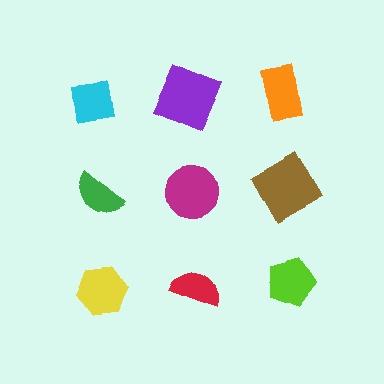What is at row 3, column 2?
A red semicircle.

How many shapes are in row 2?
3 shapes.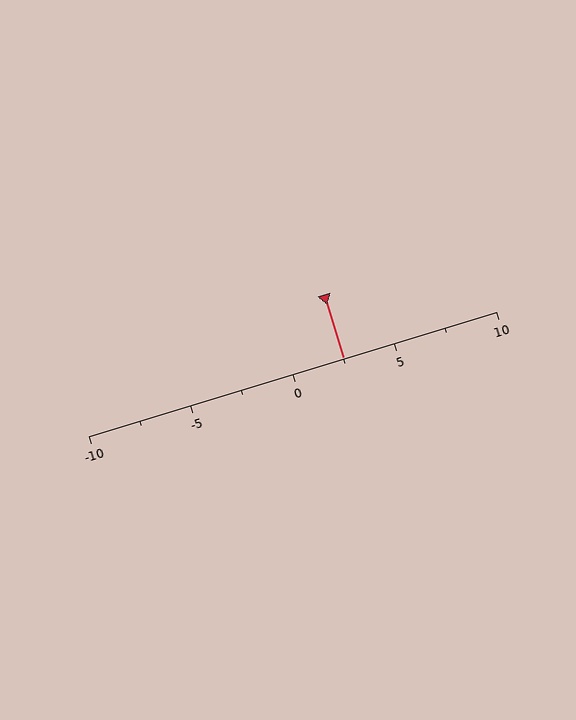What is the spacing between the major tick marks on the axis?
The major ticks are spaced 5 apart.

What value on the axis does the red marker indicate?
The marker indicates approximately 2.5.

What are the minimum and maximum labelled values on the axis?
The axis runs from -10 to 10.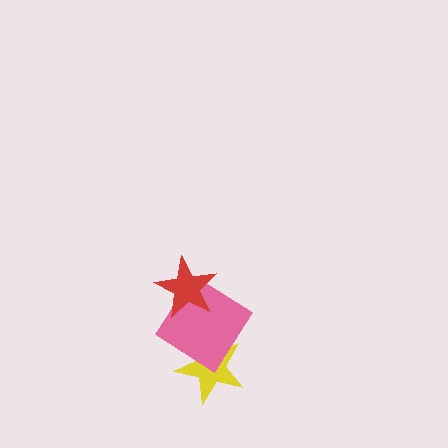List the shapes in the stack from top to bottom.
From top to bottom: the red star, the pink diamond, the yellow star.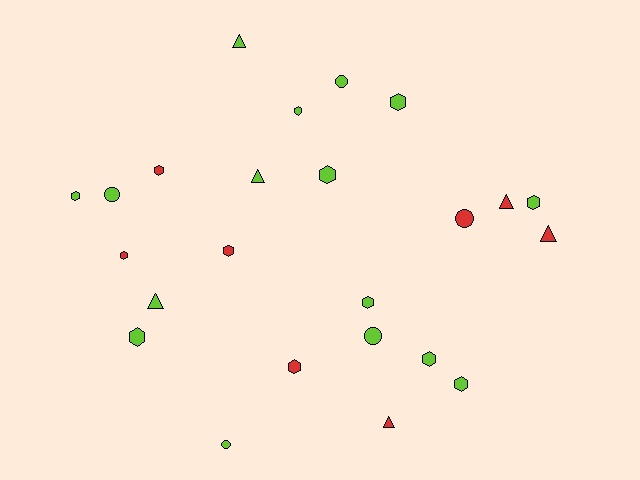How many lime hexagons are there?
There are 9 lime hexagons.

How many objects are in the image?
There are 24 objects.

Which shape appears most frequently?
Hexagon, with 13 objects.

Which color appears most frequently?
Lime, with 16 objects.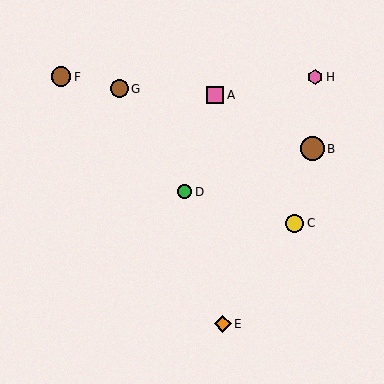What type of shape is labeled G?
Shape G is a brown circle.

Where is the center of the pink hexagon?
The center of the pink hexagon is at (315, 77).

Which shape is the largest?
The brown circle (labeled B) is the largest.